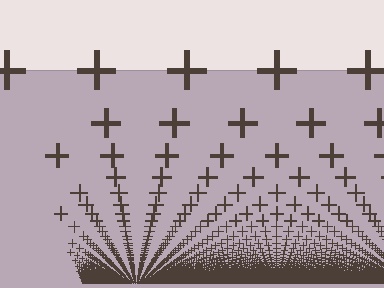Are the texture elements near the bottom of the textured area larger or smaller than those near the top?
Smaller. The gradient is inverted — elements near the bottom are smaller and denser.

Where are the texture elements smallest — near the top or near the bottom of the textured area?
Near the bottom.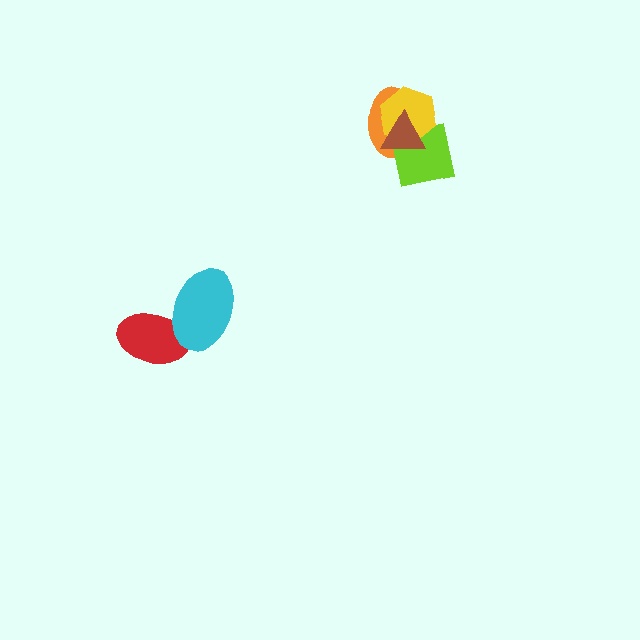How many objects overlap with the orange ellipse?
3 objects overlap with the orange ellipse.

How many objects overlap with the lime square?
3 objects overlap with the lime square.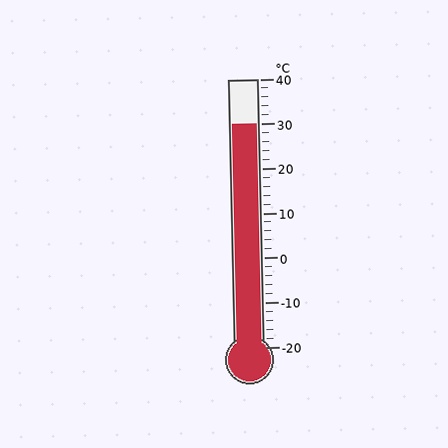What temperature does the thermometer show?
The thermometer shows approximately 30°C.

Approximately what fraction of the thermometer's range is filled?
The thermometer is filled to approximately 85% of its range.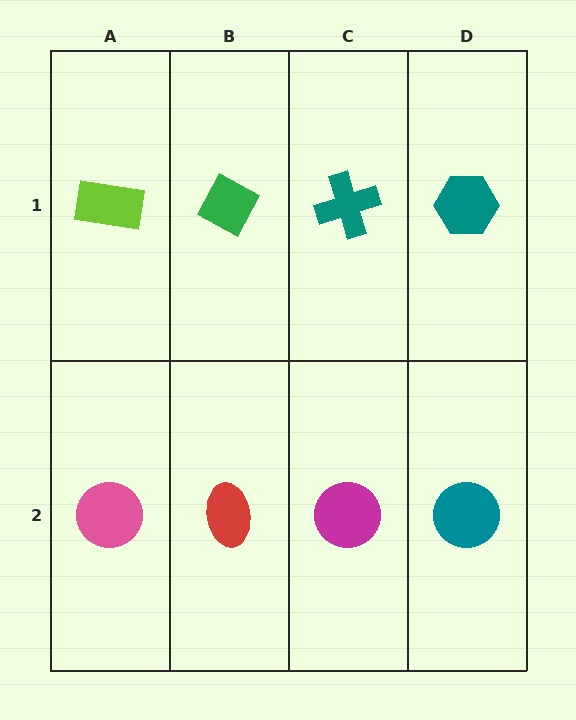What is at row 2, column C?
A magenta circle.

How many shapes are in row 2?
4 shapes.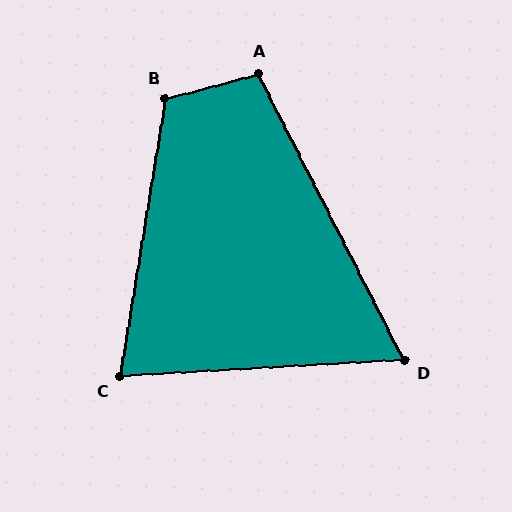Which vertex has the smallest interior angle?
D, at approximately 66 degrees.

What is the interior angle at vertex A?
Approximately 102 degrees (obtuse).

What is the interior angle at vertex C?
Approximately 78 degrees (acute).